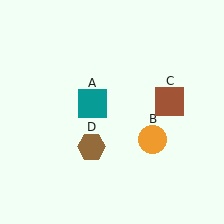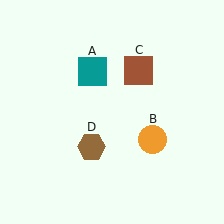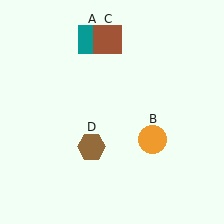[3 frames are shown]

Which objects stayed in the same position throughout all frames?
Orange circle (object B) and brown hexagon (object D) remained stationary.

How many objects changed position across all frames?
2 objects changed position: teal square (object A), brown square (object C).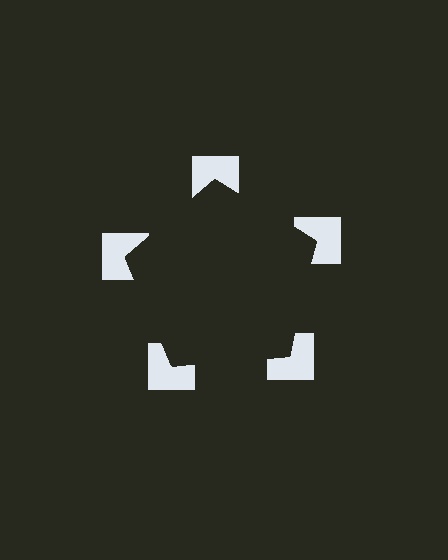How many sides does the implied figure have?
5 sides.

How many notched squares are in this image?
There are 5 — one at each vertex of the illusory pentagon.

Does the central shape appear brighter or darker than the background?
It typically appears slightly darker than the background, even though no actual brightness change is drawn.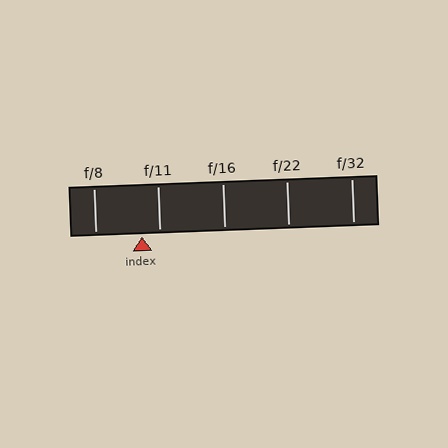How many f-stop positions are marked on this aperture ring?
There are 5 f-stop positions marked.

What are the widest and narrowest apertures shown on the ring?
The widest aperture shown is f/8 and the narrowest is f/32.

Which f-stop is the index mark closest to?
The index mark is closest to f/11.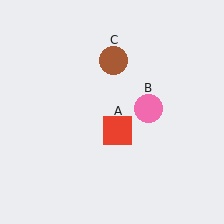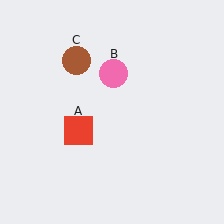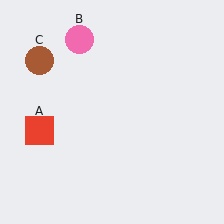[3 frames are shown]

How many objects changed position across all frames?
3 objects changed position: red square (object A), pink circle (object B), brown circle (object C).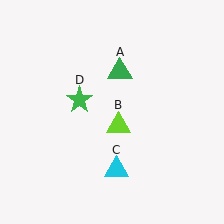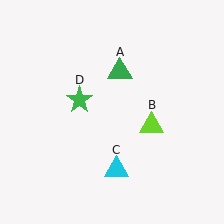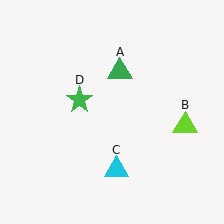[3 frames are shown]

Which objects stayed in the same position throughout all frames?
Green triangle (object A) and cyan triangle (object C) and green star (object D) remained stationary.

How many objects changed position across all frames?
1 object changed position: lime triangle (object B).